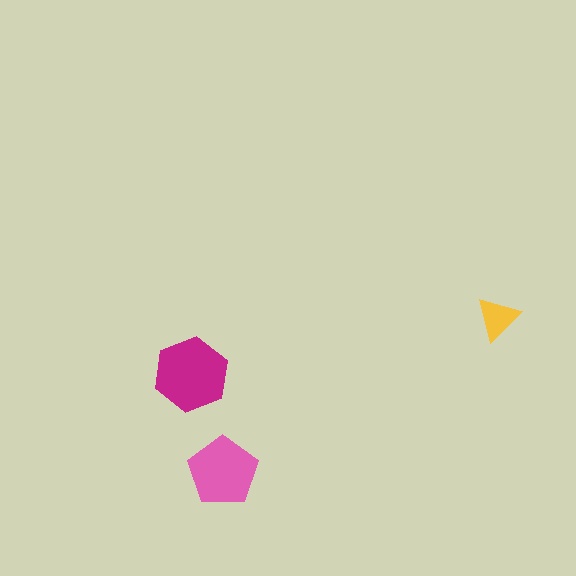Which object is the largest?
The magenta hexagon.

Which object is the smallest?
The yellow triangle.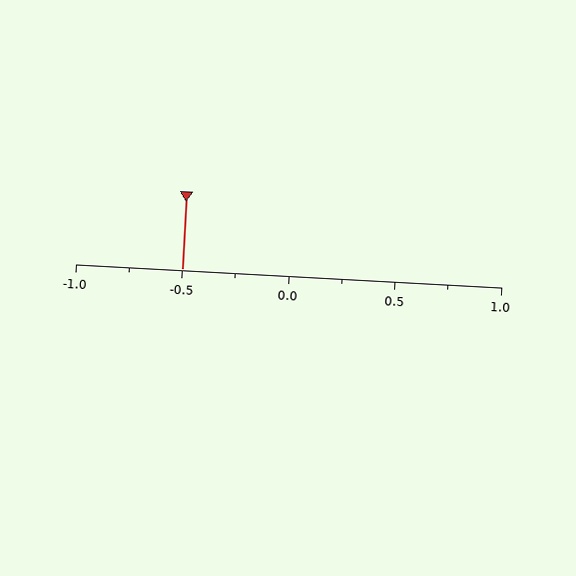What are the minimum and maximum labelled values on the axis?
The axis runs from -1.0 to 1.0.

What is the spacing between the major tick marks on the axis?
The major ticks are spaced 0.5 apart.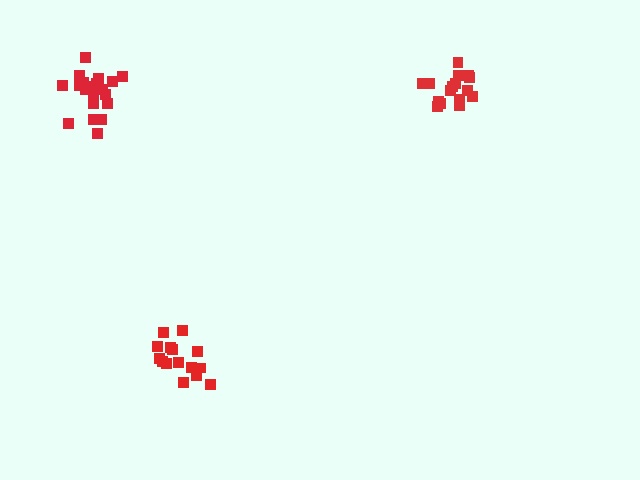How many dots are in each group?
Group 1: 16 dots, Group 2: 20 dots, Group 3: 15 dots (51 total).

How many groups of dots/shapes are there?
There are 3 groups.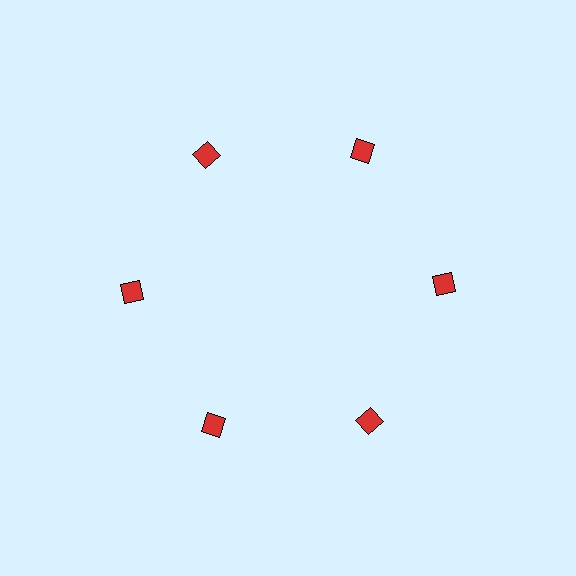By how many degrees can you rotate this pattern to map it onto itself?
The pattern maps onto itself every 60 degrees of rotation.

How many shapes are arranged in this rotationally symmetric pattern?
There are 6 shapes, arranged in 6 groups of 1.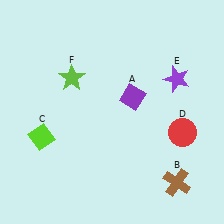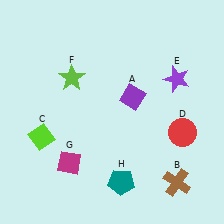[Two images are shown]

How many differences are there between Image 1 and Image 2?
There are 2 differences between the two images.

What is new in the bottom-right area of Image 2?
A teal pentagon (H) was added in the bottom-right area of Image 2.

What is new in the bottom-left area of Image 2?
A magenta diamond (G) was added in the bottom-left area of Image 2.